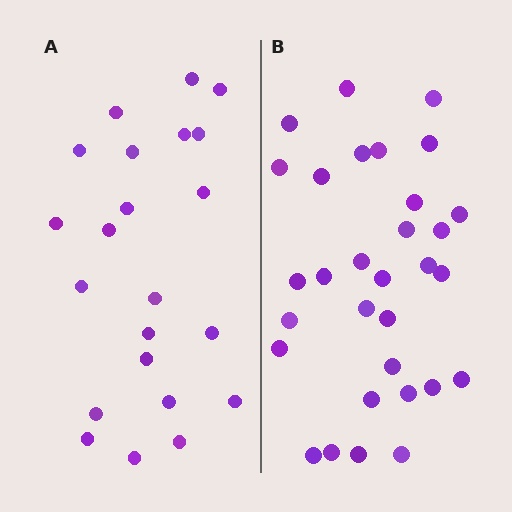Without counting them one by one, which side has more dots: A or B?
Region B (the right region) has more dots.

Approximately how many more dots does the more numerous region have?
Region B has roughly 8 or so more dots than region A.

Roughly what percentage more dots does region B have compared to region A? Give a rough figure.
About 40% more.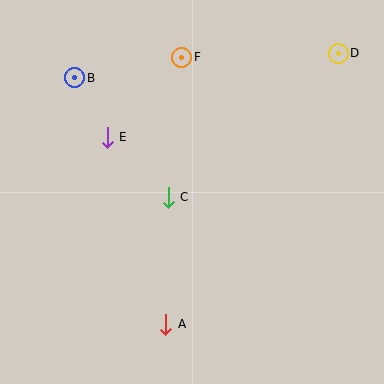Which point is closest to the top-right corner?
Point D is closest to the top-right corner.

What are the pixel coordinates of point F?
Point F is at (182, 58).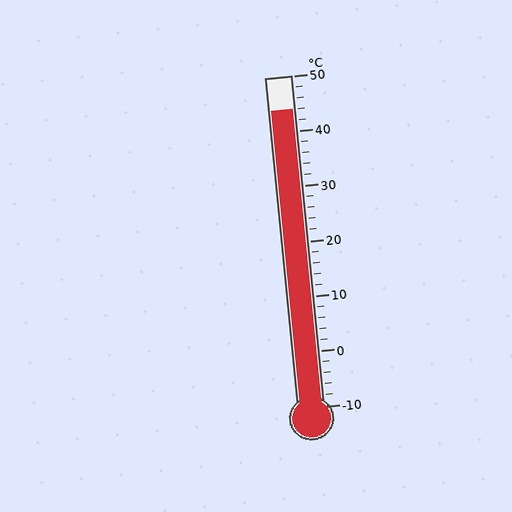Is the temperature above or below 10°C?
The temperature is above 10°C.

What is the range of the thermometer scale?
The thermometer scale ranges from -10°C to 50°C.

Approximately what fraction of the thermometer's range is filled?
The thermometer is filled to approximately 90% of its range.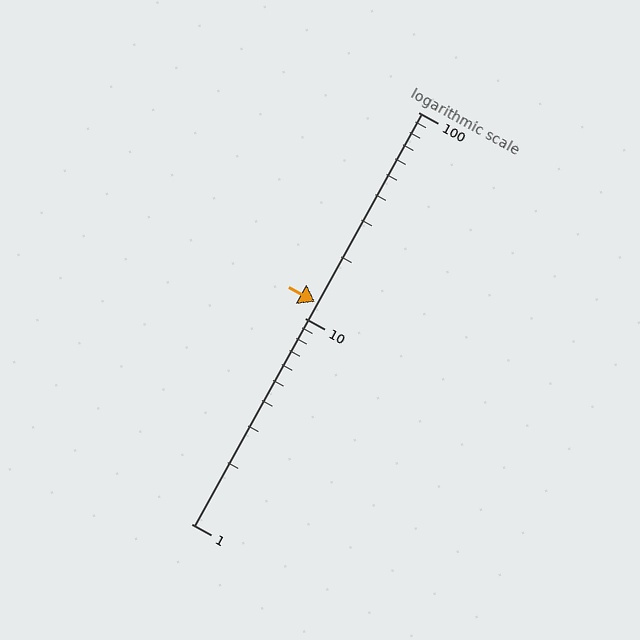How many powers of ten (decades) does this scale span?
The scale spans 2 decades, from 1 to 100.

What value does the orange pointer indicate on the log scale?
The pointer indicates approximately 12.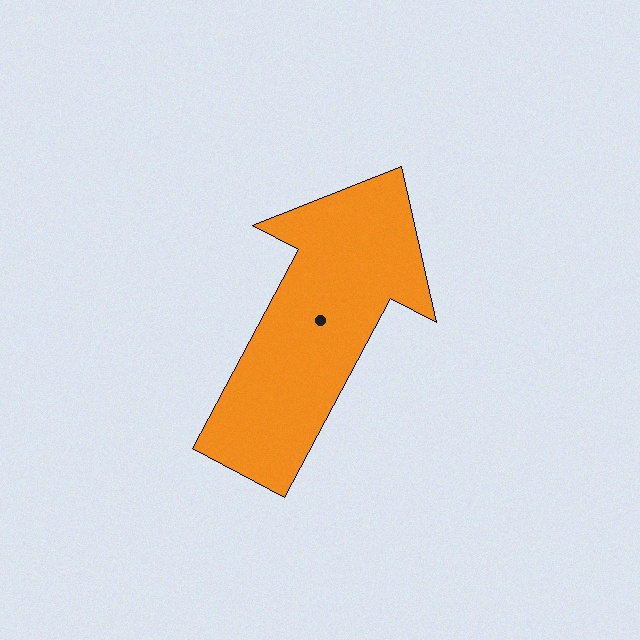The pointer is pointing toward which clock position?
Roughly 1 o'clock.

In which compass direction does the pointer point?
Northeast.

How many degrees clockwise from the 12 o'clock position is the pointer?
Approximately 28 degrees.